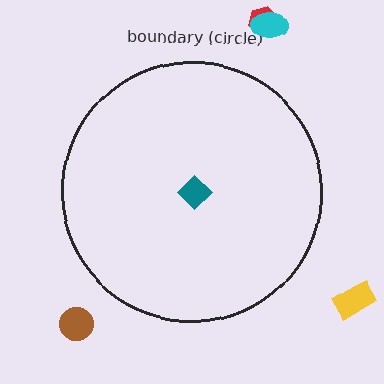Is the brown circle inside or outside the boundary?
Outside.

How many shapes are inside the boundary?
1 inside, 4 outside.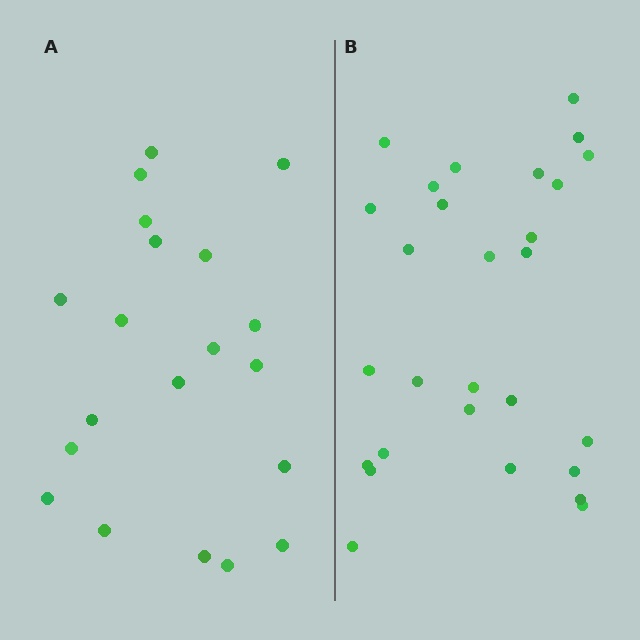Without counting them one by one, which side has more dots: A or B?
Region B (the right region) has more dots.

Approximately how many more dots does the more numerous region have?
Region B has roughly 8 or so more dots than region A.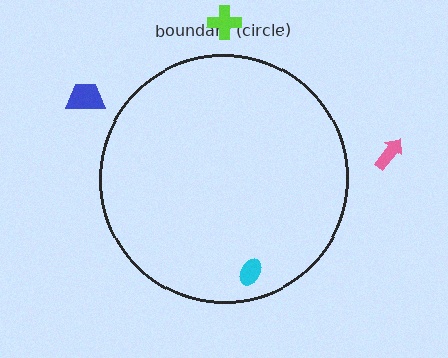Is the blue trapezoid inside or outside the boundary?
Outside.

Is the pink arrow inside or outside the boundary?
Outside.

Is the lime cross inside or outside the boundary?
Outside.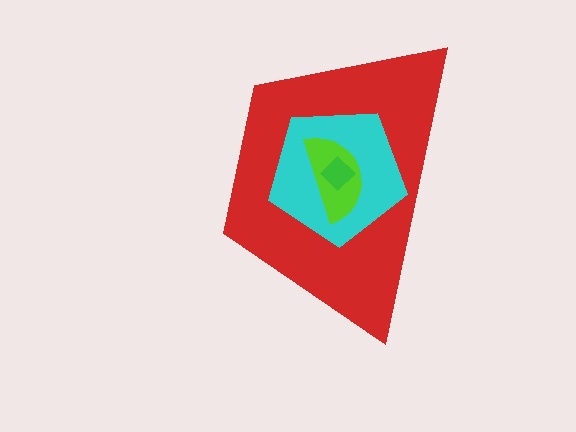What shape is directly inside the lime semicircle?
The green diamond.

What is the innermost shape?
The green diamond.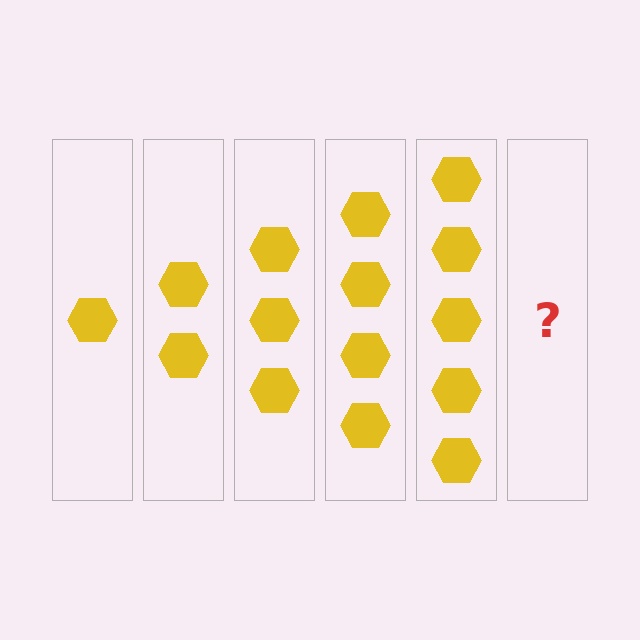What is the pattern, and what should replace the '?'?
The pattern is that each step adds one more hexagon. The '?' should be 6 hexagons.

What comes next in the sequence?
The next element should be 6 hexagons.